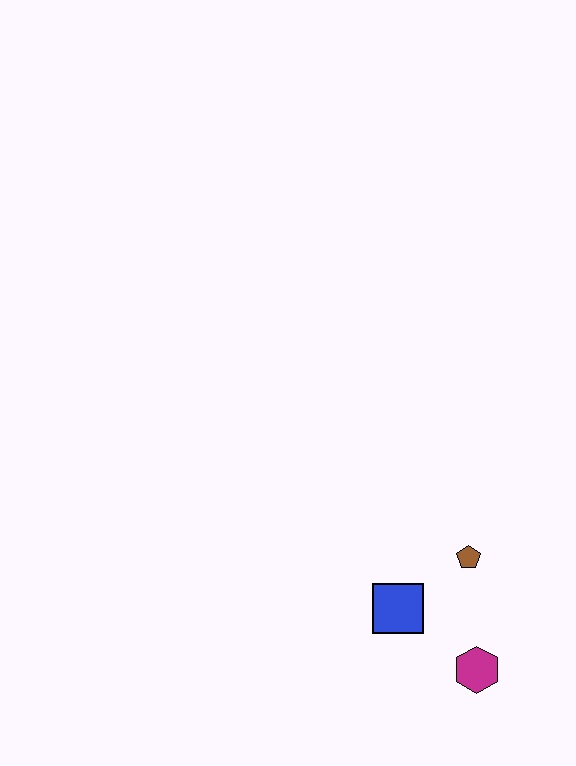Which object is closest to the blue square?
The brown pentagon is closest to the blue square.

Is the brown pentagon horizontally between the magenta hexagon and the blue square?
Yes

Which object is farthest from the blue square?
The magenta hexagon is farthest from the blue square.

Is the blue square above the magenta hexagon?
Yes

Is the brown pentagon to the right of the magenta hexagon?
No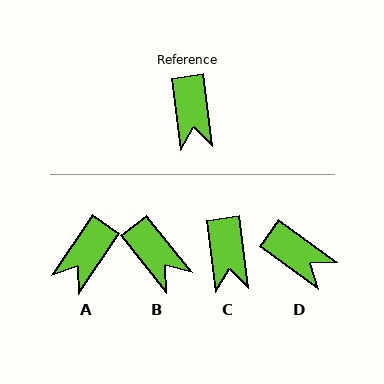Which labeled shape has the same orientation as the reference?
C.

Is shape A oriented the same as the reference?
No, it is off by about 41 degrees.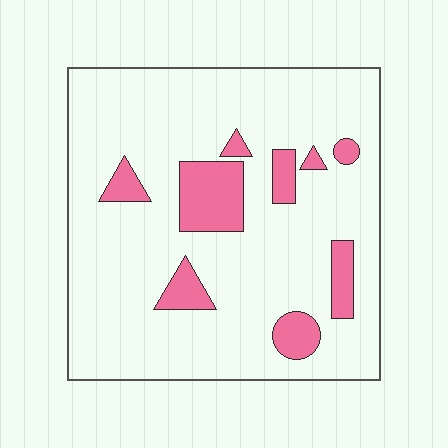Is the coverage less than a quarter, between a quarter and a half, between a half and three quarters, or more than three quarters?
Less than a quarter.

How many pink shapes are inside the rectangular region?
9.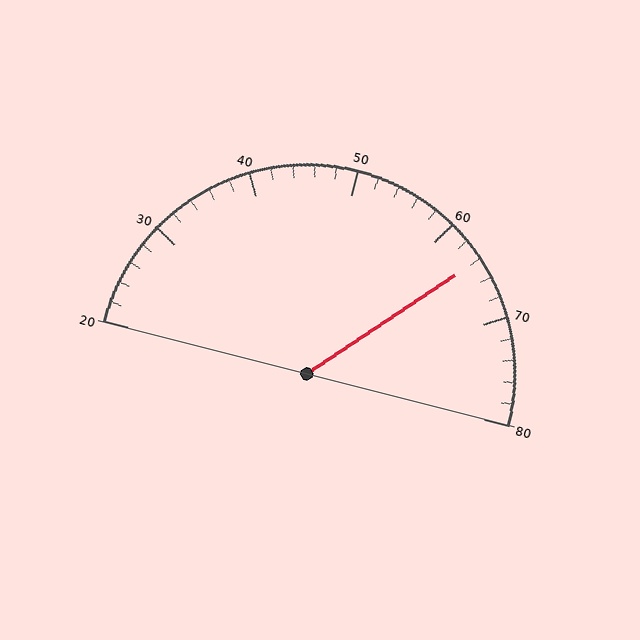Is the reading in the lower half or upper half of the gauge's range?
The reading is in the upper half of the range (20 to 80).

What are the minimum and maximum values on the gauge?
The gauge ranges from 20 to 80.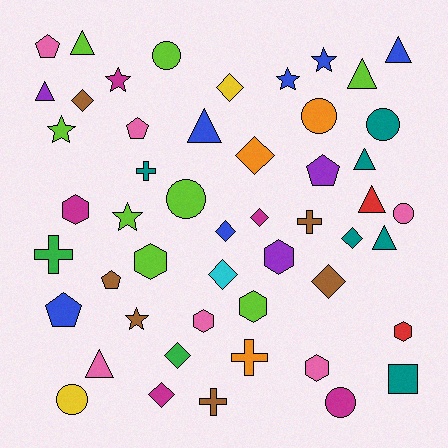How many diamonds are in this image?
There are 10 diamonds.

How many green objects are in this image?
There are 2 green objects.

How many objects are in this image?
There are 50 objects.